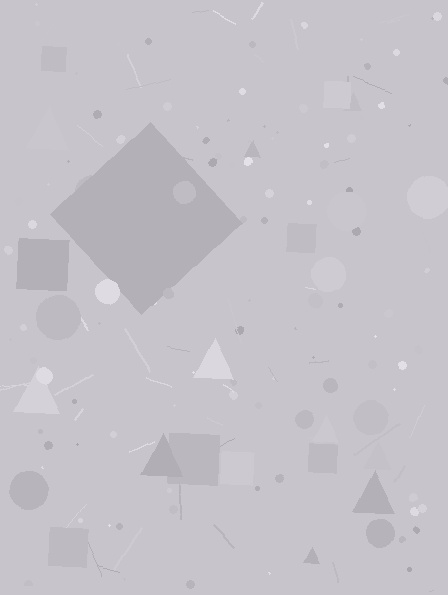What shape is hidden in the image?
A diamond is hidden in the image.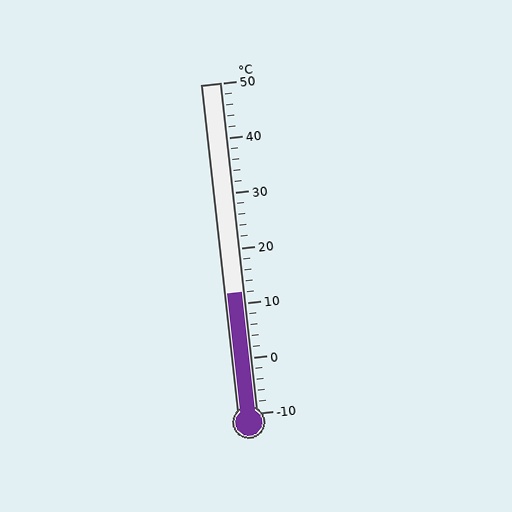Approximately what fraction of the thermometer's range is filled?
The thermometer is filled to approximately 35% of its range.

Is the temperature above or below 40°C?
The temperature is below 40°C.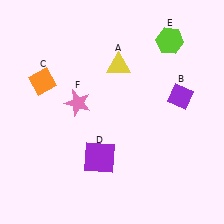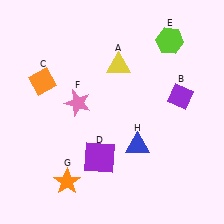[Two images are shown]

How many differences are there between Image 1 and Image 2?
There are 2 differences between the two images.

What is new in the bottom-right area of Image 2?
A blue triangle (H) was added in the bottom-right area of Image 2.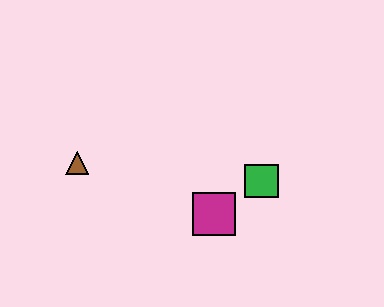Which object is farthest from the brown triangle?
The green square is farthest from the brown triangle.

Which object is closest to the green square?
The magenta square is closest to the green square.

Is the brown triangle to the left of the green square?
Yes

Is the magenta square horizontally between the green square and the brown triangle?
Yes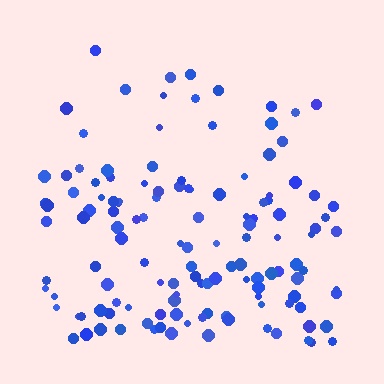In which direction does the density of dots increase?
From top to bottom, with the bottom side densest.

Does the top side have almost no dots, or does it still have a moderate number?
Still a moderate number, just noticeably fewer than the bottom.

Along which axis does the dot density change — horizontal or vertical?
Vertical.